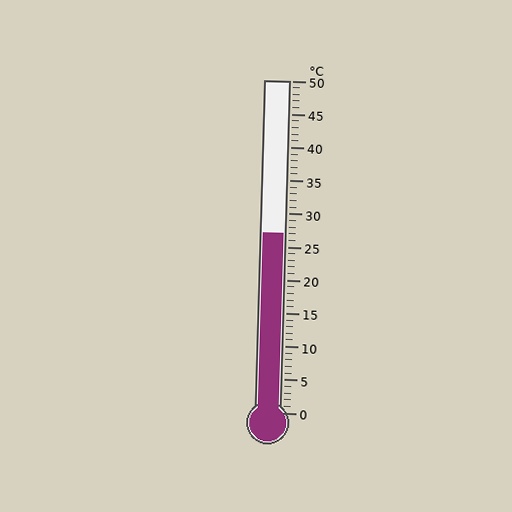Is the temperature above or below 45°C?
The temperature is below 45°C.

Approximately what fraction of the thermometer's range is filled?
The thermometer is filled to approximately 55% of its range.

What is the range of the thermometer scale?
The thermometer scale ranges from 0°C to 50°C.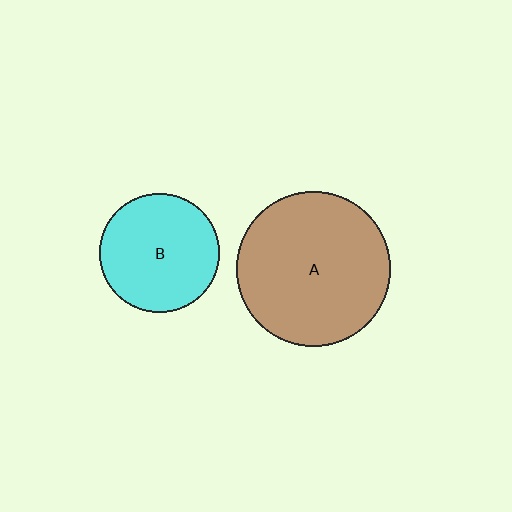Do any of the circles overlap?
No, none of the circles overlap.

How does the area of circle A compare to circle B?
Approximately 1.7 times.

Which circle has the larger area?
Circle A (brown).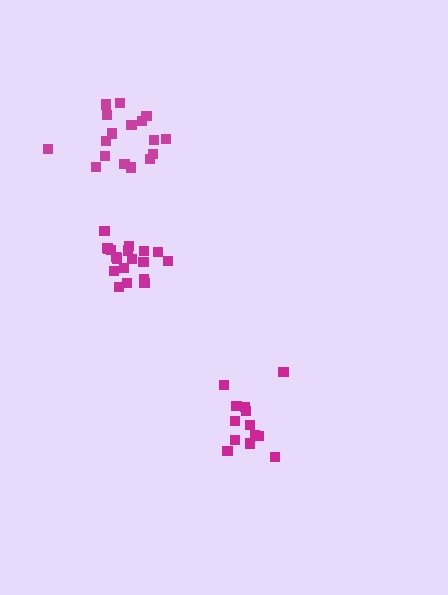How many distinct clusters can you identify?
There are 3 distinct clusters.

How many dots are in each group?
Group 1: 19 dots, Group 2: 13 dots, Group 3: 17 dots (49 total).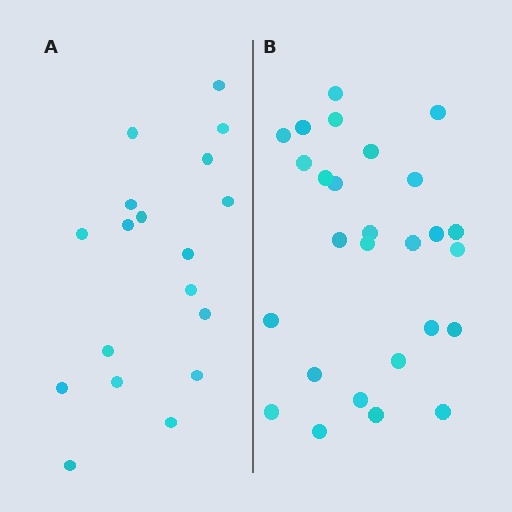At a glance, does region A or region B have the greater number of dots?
Region B (the right region) has more dots.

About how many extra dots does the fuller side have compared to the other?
Region B has roughly 8 or so more dots than region A.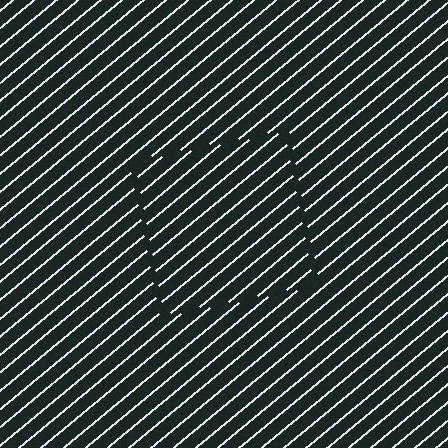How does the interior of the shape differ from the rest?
The interior of the shape contains the same grating, shifted by half a period — the contour is defined by the phase discontinuity where line-ends from the inner and outer gratings abut.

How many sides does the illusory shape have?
4 sides — the line-ends trace a square.